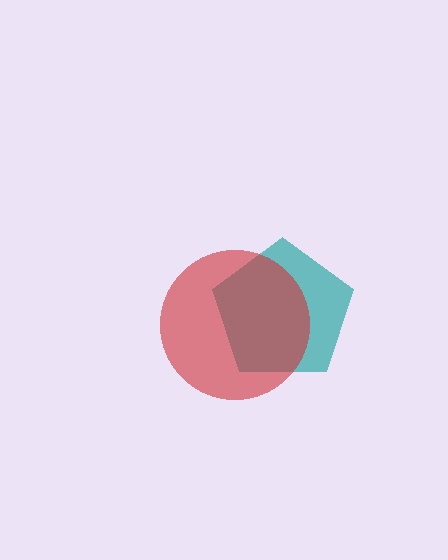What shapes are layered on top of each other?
The layered shapes are: a teal pentagon, a red circle.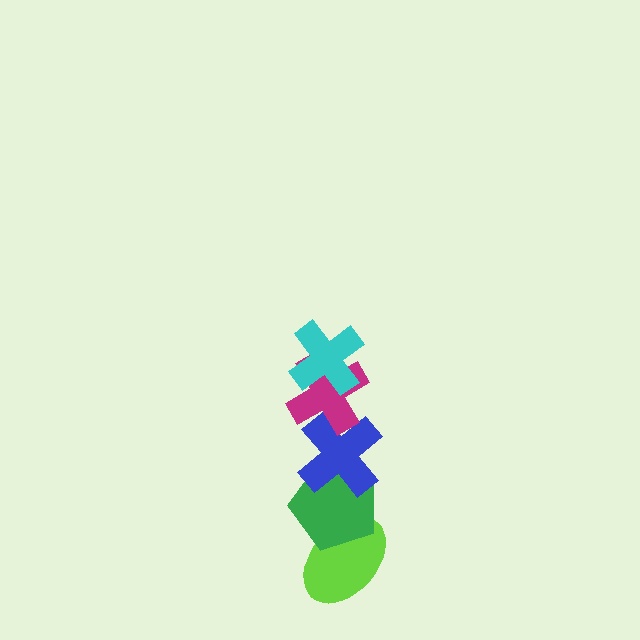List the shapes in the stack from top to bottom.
From top to bottom: the cyan cross, the magenta cross, the blue cross, the green pentagon, the lime ellipse.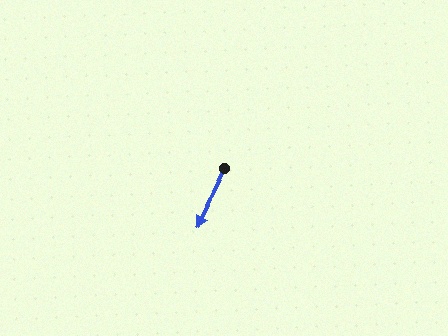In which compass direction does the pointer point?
Southwest.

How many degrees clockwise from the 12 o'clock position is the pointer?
Approximately 206 degrees.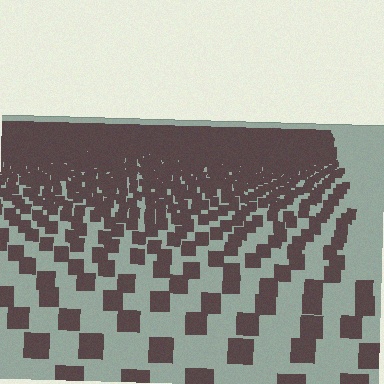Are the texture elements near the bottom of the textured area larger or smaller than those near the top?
Larger. Near the bottom, elements are closer to the viewer and appear at a bigger on-screen size.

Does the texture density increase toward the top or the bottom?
Density increases toward the top.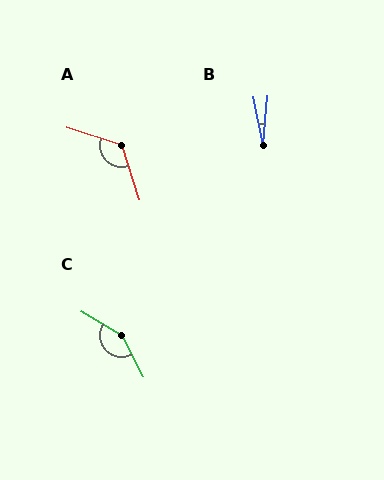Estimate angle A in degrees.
Approximately 125 degrees.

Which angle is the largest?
C, at approximately 149 degrees.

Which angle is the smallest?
B, at approximately 15 degrees.